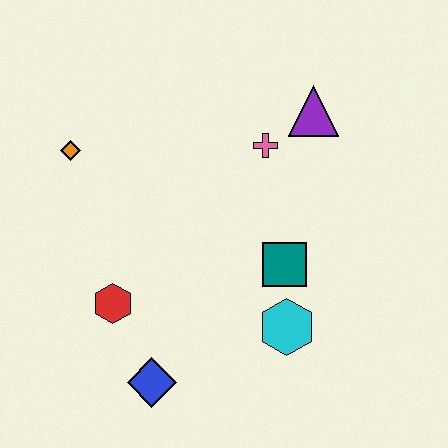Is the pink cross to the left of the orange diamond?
No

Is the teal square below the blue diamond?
No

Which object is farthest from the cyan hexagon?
The orange diamond is farthest from the cyan hexagon.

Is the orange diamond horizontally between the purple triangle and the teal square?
No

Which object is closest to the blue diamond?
The red hexagon is closest to the blue diamond.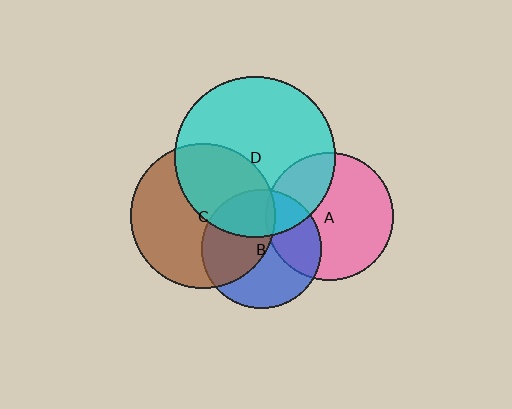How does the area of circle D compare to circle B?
Approximately 1.8 times.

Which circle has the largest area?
Circle D (cyan).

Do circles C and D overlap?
Yes.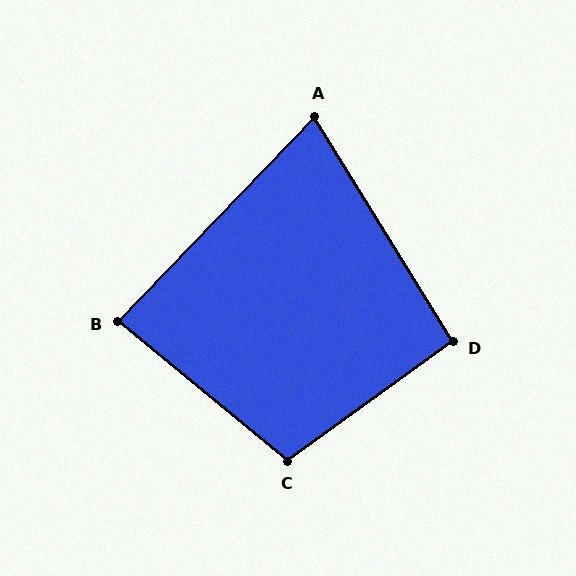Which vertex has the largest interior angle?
C, at approximately 105 degrees.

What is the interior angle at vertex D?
Approximately 94 degrees (approximately right).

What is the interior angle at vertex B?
Approximately 86 degrees (approximately right).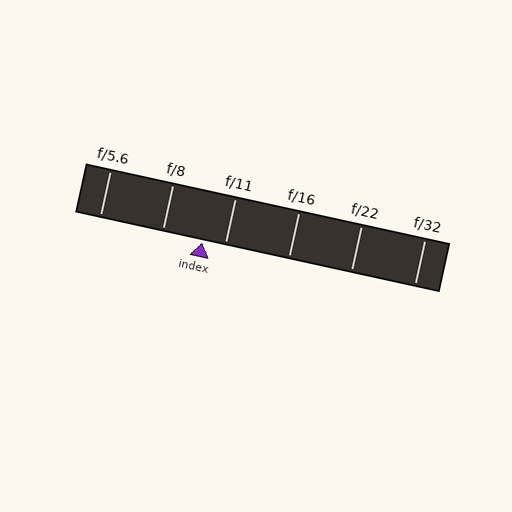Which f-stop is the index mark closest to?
The index mark is closest to f/11.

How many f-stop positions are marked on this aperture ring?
There are 6 f-stop positions marked.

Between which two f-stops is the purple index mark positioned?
The index mark is between f/8 and f/11.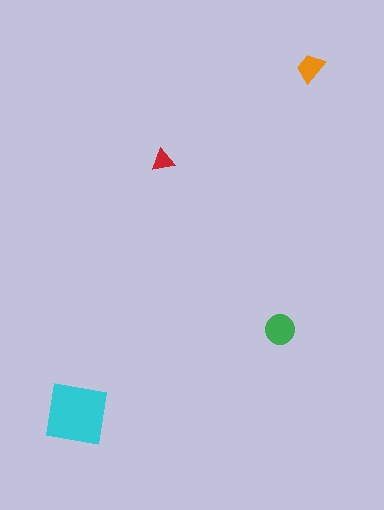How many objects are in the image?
There are 4 objects in the image.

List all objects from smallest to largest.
The red triangle, the orange trapezoid, the green circle, the cyan square.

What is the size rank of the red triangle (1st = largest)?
4th.